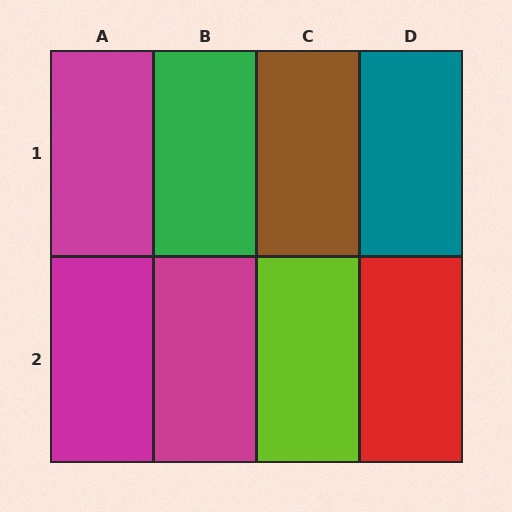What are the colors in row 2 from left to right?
Magenta, magenta, lime, red.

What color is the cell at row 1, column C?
Brown.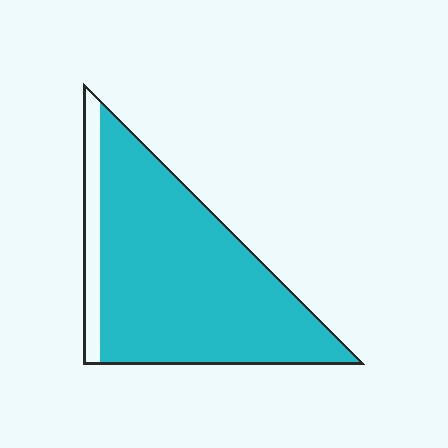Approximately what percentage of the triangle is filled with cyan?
Approximately 90%.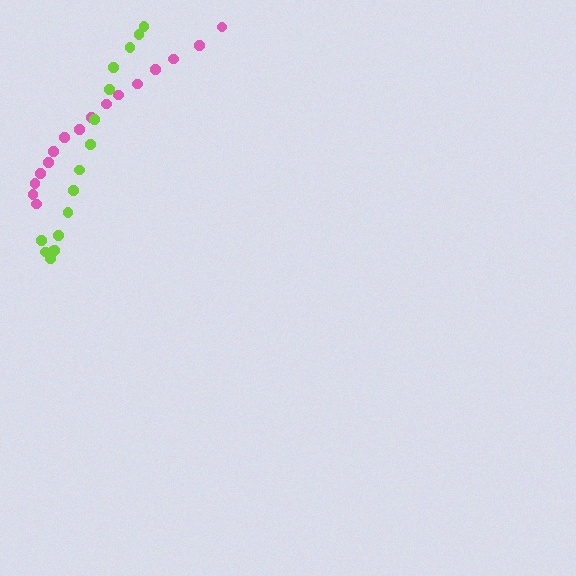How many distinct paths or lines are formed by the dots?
There are 2 distinct paths.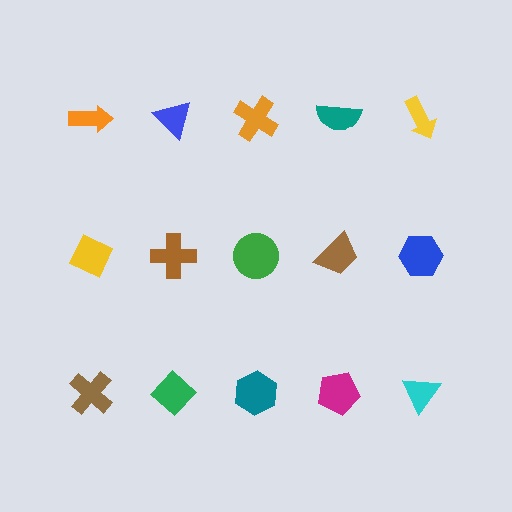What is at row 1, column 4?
A teal semicircle.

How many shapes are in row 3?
5 shapes.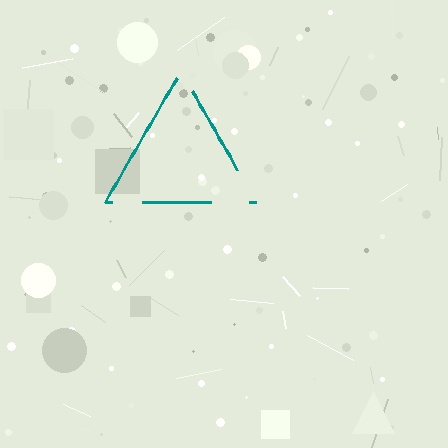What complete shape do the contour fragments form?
The contour fragments form a triangle.